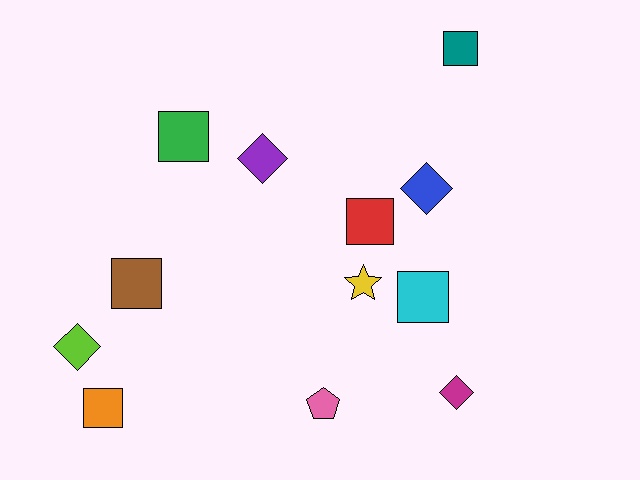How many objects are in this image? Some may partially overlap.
There are 12 objects.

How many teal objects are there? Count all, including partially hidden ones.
There is 1 teal object.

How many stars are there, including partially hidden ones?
There is 1 star.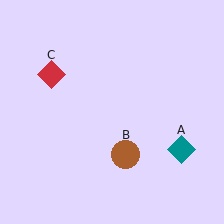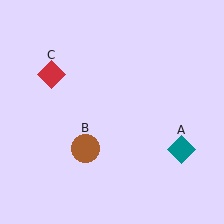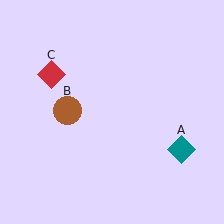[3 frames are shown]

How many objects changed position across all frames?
1 object changed position: brown circle (object B).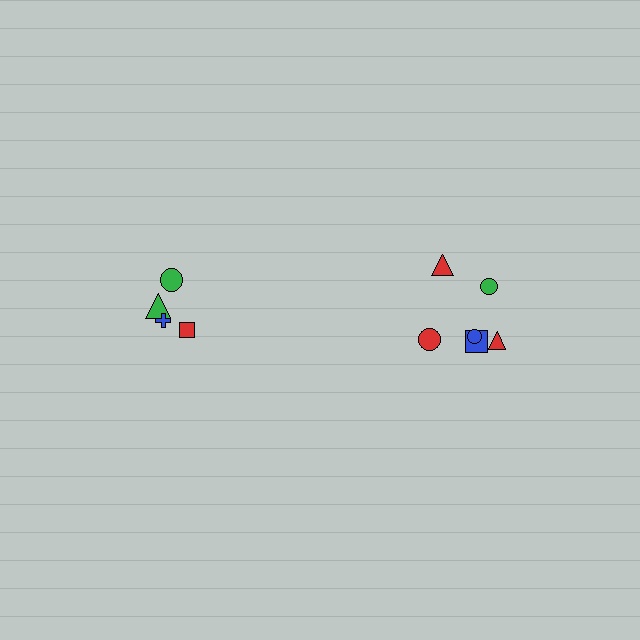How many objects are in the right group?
There are 6 objects.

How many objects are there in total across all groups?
There are 10 objects.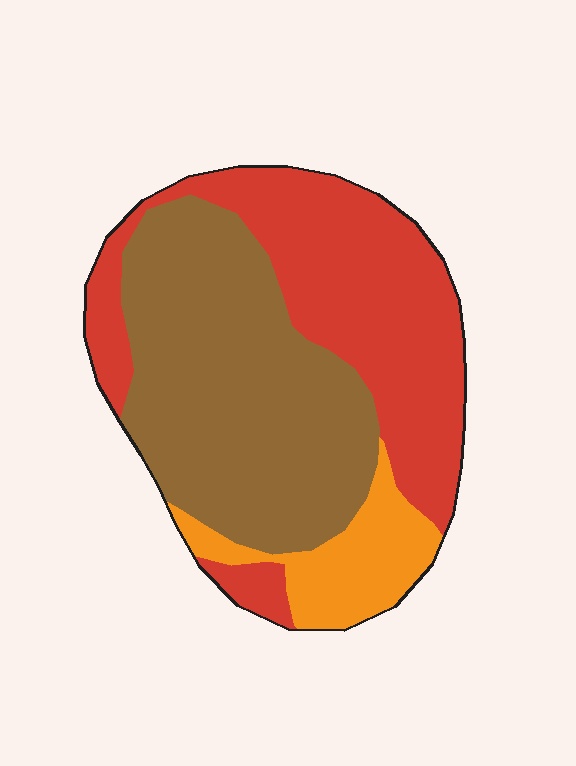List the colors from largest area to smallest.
From largest to smallest: brown, red, orange.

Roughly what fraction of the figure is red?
Red takes up about two fifths (2/5) of the figure.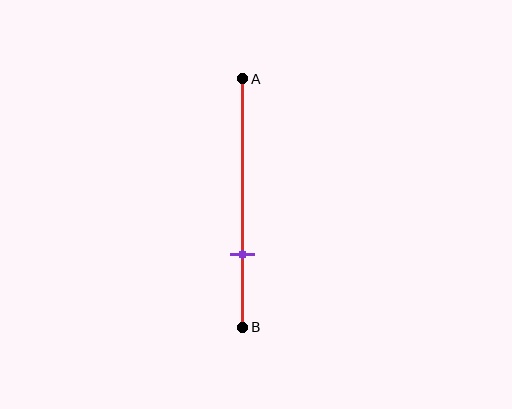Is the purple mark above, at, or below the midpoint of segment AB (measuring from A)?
The purple mark is below the midpoint of segment AB.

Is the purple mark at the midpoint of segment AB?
No, the mark is at about 70% from A, not at the 50% midpoint.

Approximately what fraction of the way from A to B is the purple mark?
The purple mark is approximately 70% of the way from A to B.